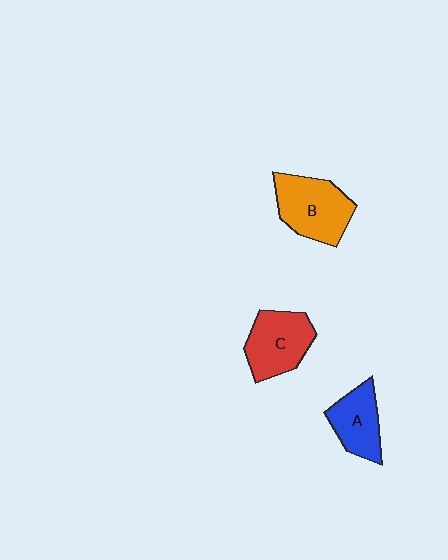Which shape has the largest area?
Shape B (orange).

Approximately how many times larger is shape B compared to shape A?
Approximately 1.4 times.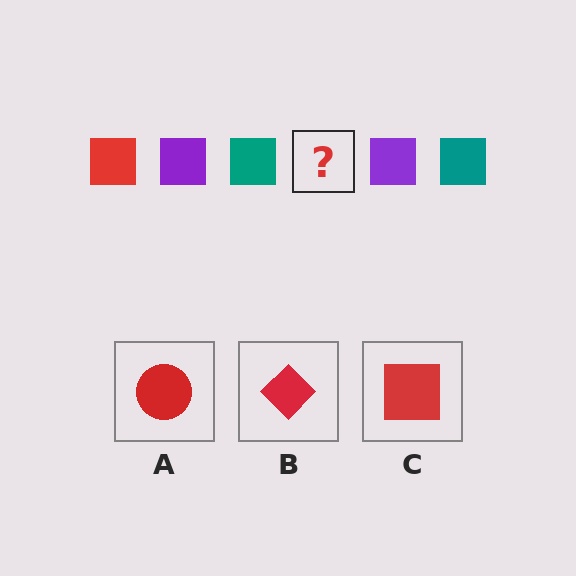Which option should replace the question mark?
Option C.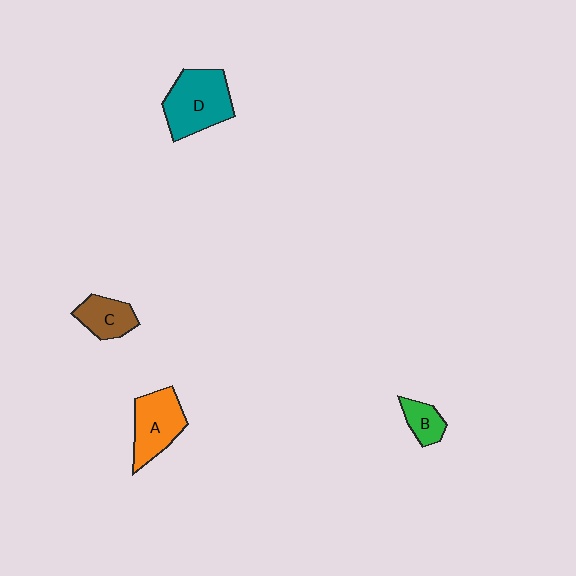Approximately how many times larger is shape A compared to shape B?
Approximately 2.1 times.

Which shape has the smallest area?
Shape B (green).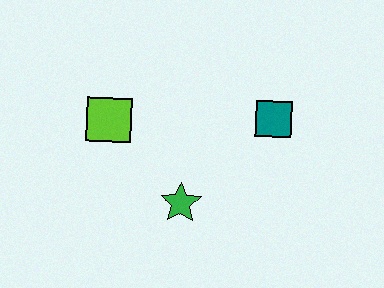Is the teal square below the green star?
No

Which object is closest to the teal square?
The green star is closest to the teal square.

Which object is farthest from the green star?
The teal square is farthest from the green star.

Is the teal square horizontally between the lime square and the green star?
No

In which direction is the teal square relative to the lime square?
The teal square is to the right of the lime square.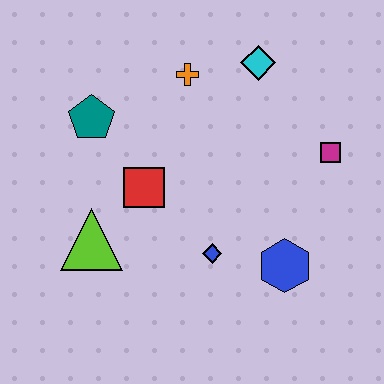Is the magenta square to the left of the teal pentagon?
No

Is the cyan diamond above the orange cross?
Yes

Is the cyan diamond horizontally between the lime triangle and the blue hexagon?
Yes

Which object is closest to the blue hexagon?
The blue diamond is closest to the blue hexagon.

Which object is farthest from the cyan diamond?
The lime triangle is farthest from the cyan diamond.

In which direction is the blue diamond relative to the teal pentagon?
The blue diamond is below the teal pentagon.